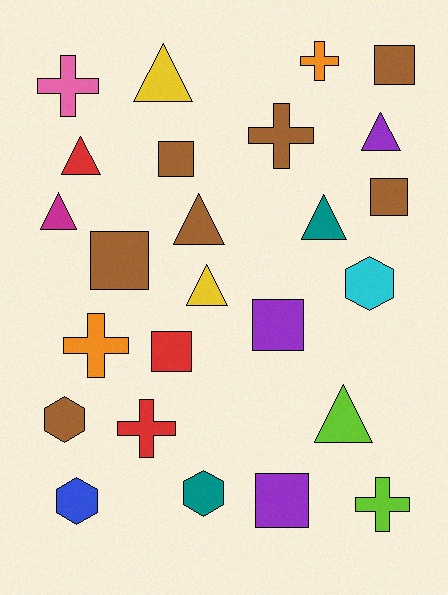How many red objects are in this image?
There are 3 red objects.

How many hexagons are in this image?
There are 4 hexagons.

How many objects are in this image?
There are 25 objects.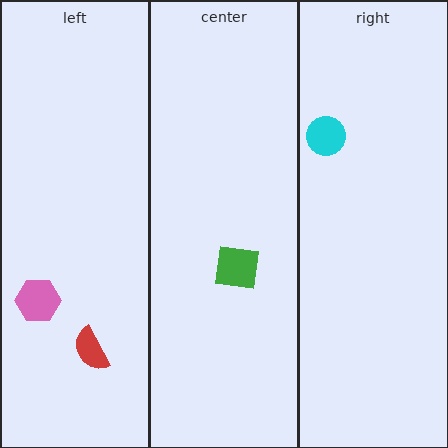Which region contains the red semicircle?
The left region.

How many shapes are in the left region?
2.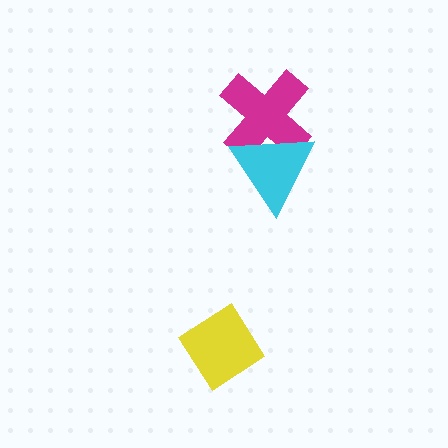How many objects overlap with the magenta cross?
1 object overlaps with the magenta cross.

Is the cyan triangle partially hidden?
No, no other shape covers it.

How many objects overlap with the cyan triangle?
1 object overlaps with the cyan triangle.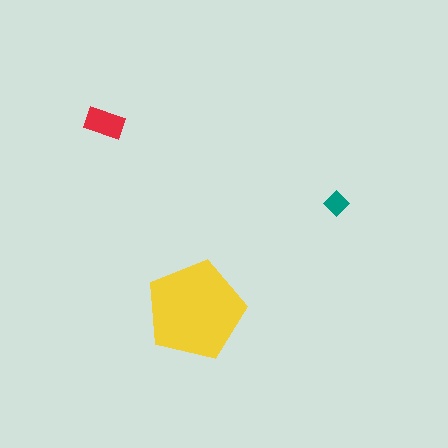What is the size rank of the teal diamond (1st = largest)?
3rd.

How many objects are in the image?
There are 3 objects in the image.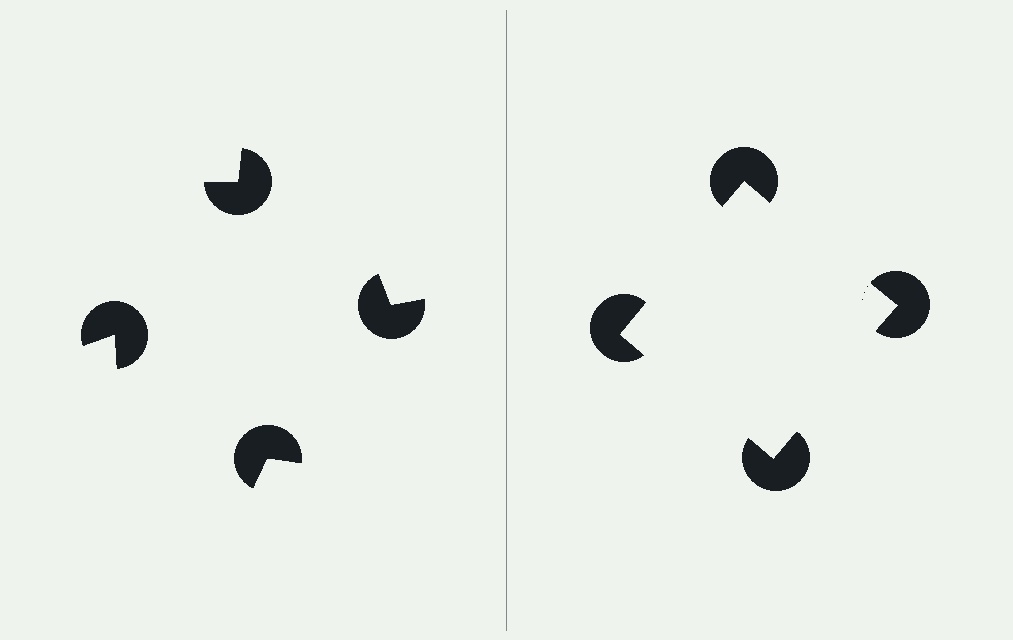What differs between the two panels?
The pac-man discs are positioned identically on both sides; only the wedge orientations differ. On the right they align to a square; on the left they are misaligned.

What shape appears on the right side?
An illusory square.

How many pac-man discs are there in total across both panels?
8 — 4 on each side.